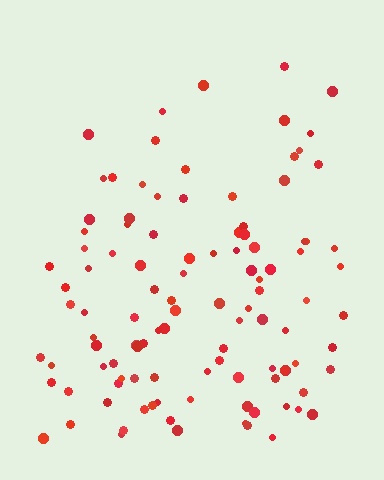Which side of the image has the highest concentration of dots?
The bottom.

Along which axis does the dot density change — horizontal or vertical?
Vertical.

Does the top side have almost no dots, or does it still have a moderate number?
Still a moderate number, just noticeably fewer than the bottom.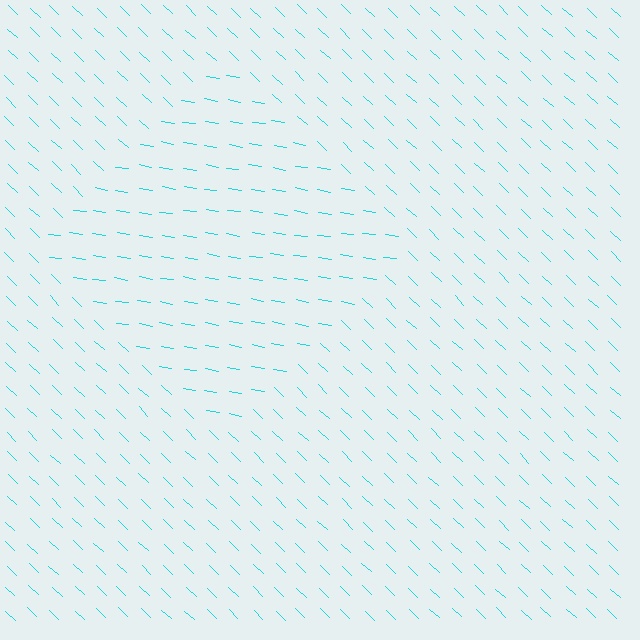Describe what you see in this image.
The image is filled with small cyan line segments. A diamond region in the image has lines oriented differently from the surrounding lines, creating a visible texture boundary.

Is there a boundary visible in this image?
Yes, there is a texture boundary formed by a change in line orientation.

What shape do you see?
I see a diamond.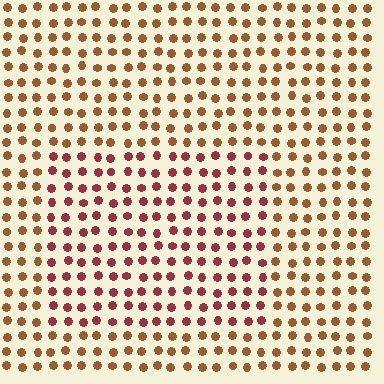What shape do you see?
I see a rectangle.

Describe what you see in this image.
The image is filled with small brown elements in a uniform arrangement. A rectangle-shaped region is visible where the elements are tinted to a slightly different hue, forming a subtle color boundary.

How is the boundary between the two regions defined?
The boundary is defined purely by a slight shift in hue (about 37 degrees). Spacing, size, and orientation are identical on both sides.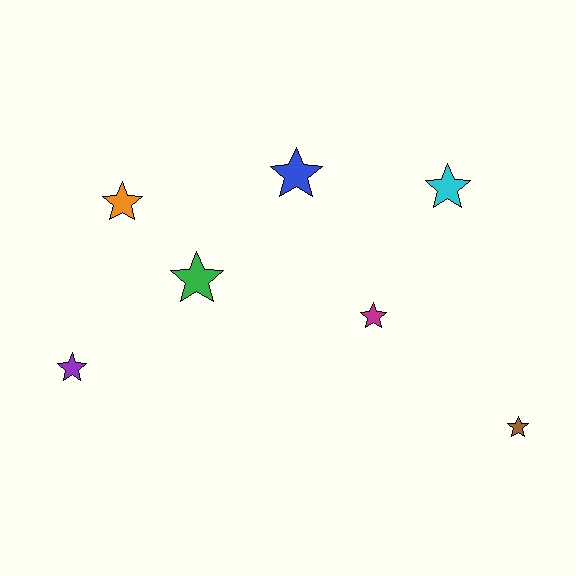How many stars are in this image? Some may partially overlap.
There are 7 stars.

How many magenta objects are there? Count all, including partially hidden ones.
There is 1 magenta object.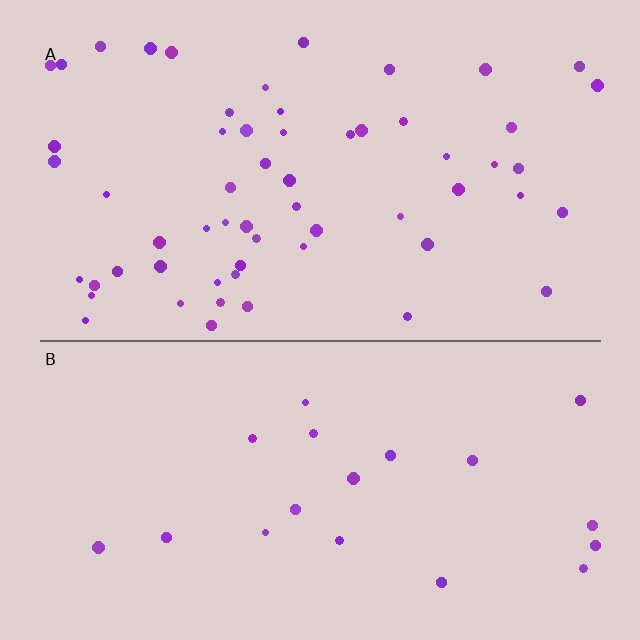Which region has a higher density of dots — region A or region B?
A (the top).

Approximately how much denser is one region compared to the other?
Approximately 3.1× — region A over region B.